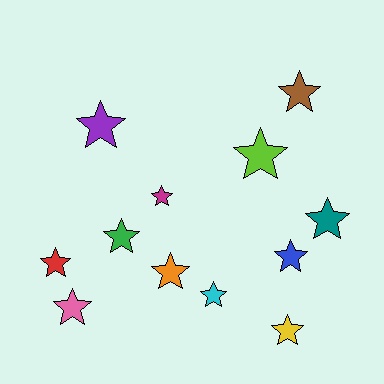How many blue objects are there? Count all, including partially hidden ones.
There is 1 blue object.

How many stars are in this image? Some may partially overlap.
There are 12 stars.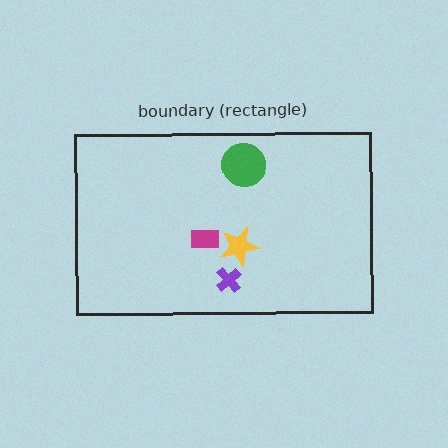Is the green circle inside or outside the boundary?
Inside.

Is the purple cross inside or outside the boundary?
Inside.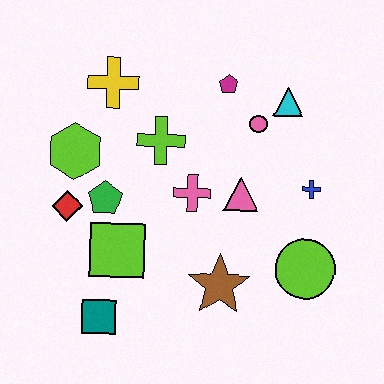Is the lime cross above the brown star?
Yes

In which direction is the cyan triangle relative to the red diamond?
The cyan triangle is to the right of the red diamond.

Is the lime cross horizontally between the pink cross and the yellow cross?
Yes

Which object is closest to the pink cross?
The pink triangle is closest to the pink cross.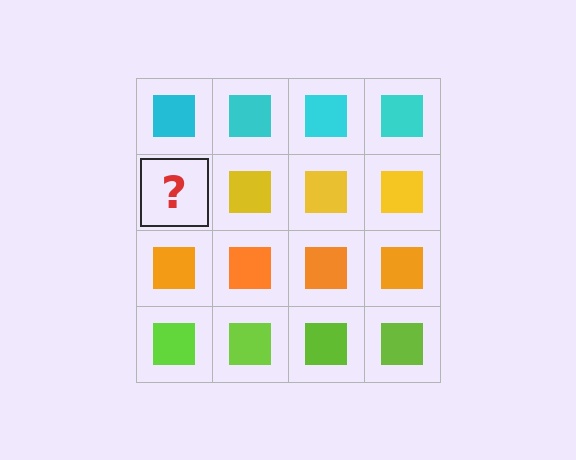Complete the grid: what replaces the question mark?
The question mark should be replaced with a yellow square.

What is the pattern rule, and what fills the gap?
The rule is that each row has a consistent color. The gap should be filled with a yellow square.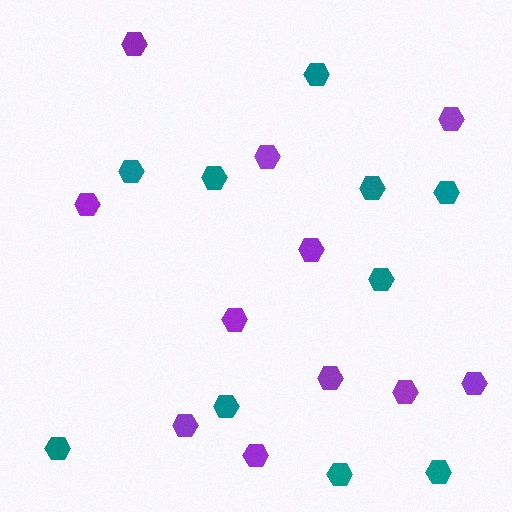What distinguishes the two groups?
There are 2 groups: one group of teal hexagons (10) and one group of purple hexagons (11).